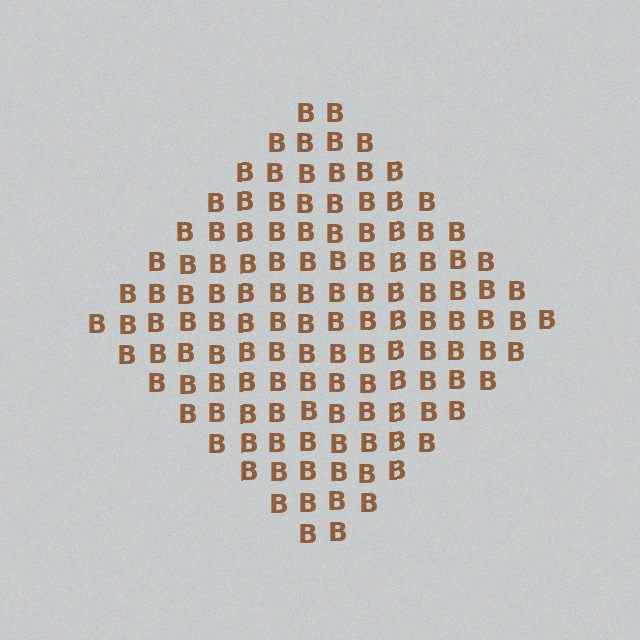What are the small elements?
The small elements are letter B's.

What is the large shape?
The large shape is a diamond.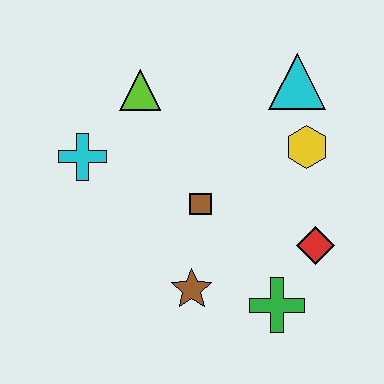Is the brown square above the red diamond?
Yes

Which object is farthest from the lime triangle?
The green cross is farthest from the lime triangle.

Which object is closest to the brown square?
The brown star is closest to the brown square.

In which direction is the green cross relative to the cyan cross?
The green cross is to the right of the cyan cross.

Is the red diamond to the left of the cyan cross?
No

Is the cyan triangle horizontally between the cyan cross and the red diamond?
Yes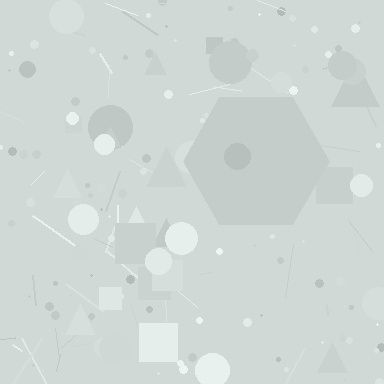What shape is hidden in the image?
A hexagon is hidden in the image.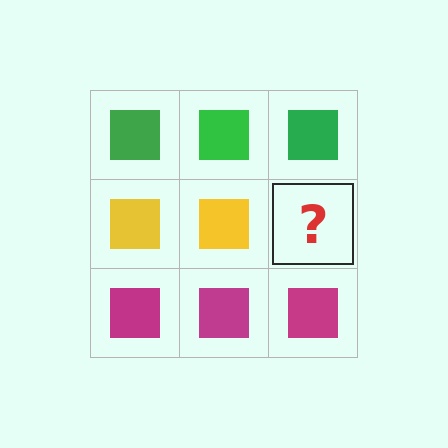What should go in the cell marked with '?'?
The missing cell should contain a yellow square.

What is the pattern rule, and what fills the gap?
The rule is that each row has a consistent color. The gap should be filled with a yellow square.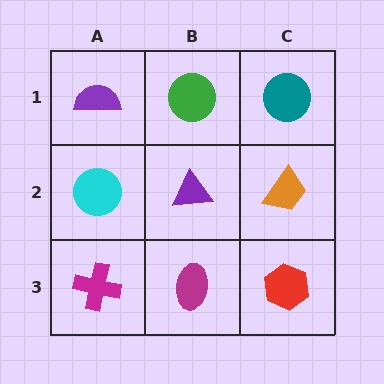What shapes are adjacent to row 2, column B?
A green circle (row 1, column B), a magenta ellipse (row 3, column B), a cyan circle (row 2, column A), an orange trapezoid (row 2, column C).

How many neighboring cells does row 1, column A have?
2.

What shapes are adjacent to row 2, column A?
A purple semicircle (row 1, column A), a magenta cross (row 3, column A), a purple triangle (row 2, column B).